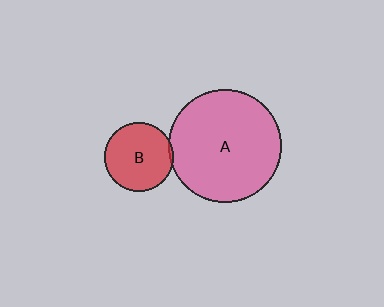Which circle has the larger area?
Circle A (pink).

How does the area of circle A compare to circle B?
Approximately 2.7 times.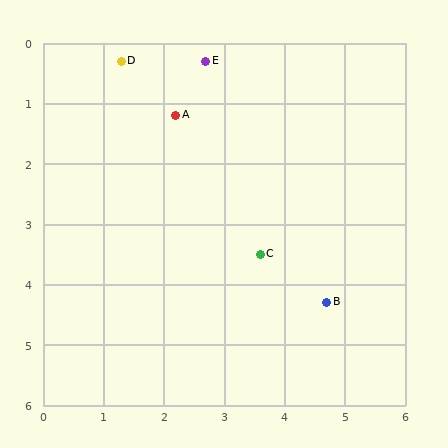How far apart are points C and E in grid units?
Points C and E are about 3.3 grid units apart.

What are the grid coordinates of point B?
Point B is at approximately (4.7, 4.3).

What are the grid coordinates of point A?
Point A is at approximately (2.2, 1.2).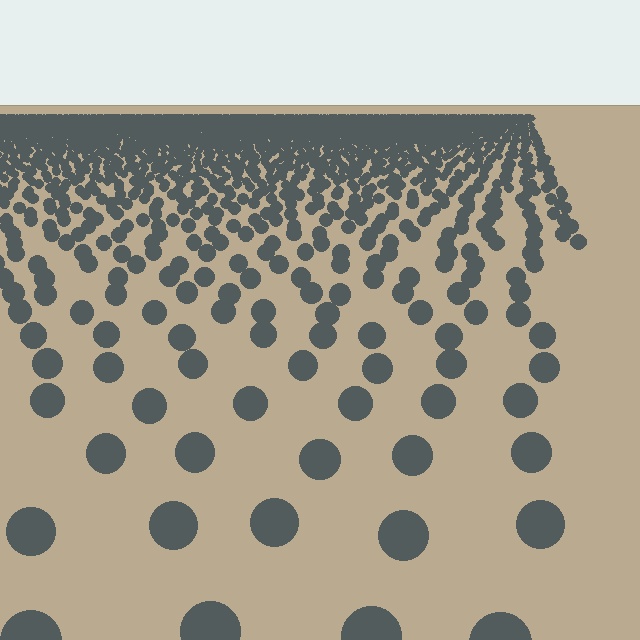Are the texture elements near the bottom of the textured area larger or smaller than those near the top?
Larger. Near the bottom, elements are closer to the viewer and appear at a bigger on-screen size.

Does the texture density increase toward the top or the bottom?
Density increases toward the top.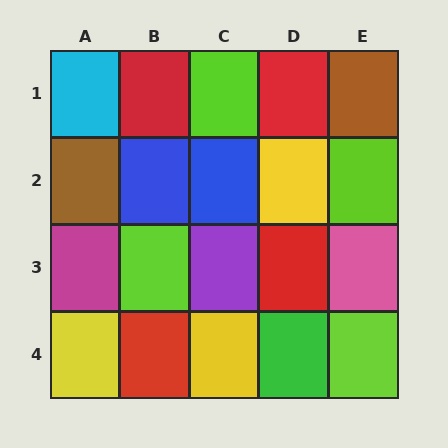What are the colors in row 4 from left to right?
Yellow, red, yellow, green, lime.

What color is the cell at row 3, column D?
Red.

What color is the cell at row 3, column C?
Purple.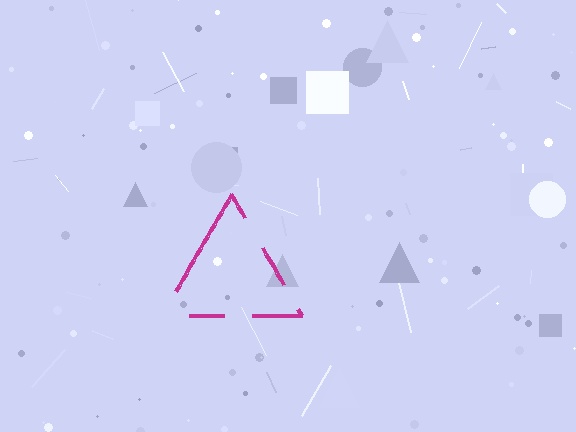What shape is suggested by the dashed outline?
The dashed outline suggests a triangle.